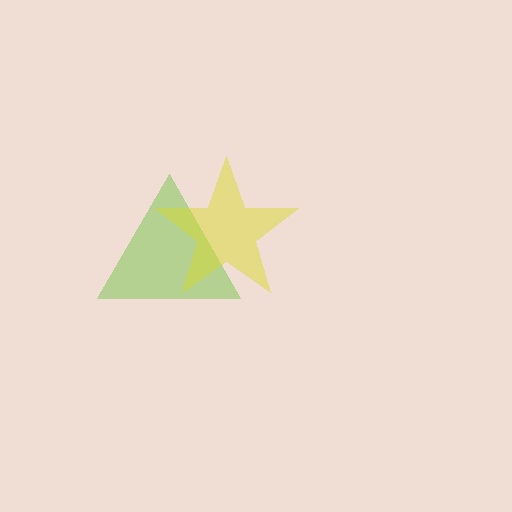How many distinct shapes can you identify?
There are 2 distinct shapes: a lime triangle, a yellow star.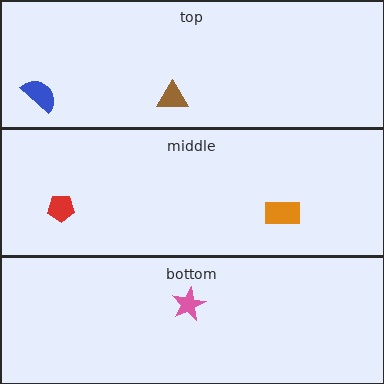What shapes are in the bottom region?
The pink star.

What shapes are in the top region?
The blue semicircle, the brown triangle.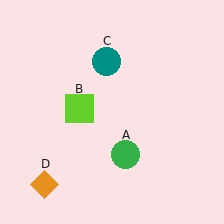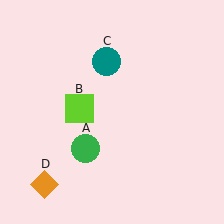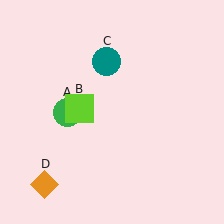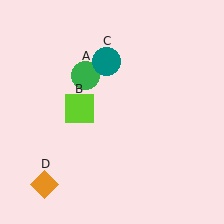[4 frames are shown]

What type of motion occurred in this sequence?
The green circle (object A) rotated clockwise around the center of the scene.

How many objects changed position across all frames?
1 object changed position: green circle (object A).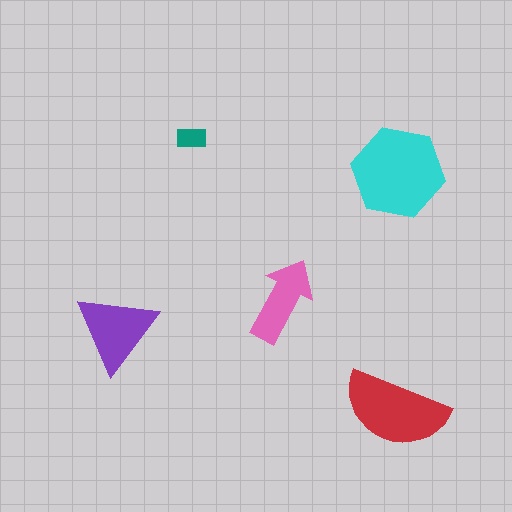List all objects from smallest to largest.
The teal rectangle, the pink arrow, the purple triangle, the red semicircle, the cyan hexagon.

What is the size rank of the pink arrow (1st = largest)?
4th.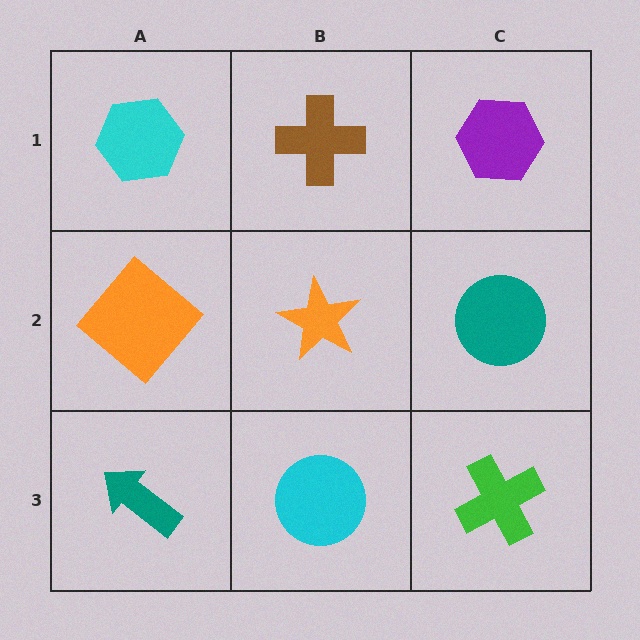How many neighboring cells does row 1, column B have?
3.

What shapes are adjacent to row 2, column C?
A purple hexagon (row 1, column C), a green cross (row 3, column C), an orange star (row 2, column B).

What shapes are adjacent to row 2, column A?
A cyan hexagon (row 1, column A), a teal arrow (row 3, column A), an orange star (row 2, column B).